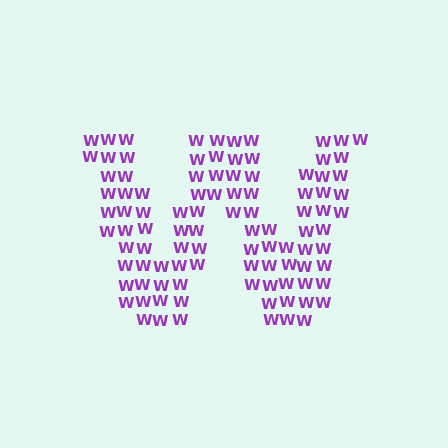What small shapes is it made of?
It is made of small letter W's.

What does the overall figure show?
The overall figure shows the letter W.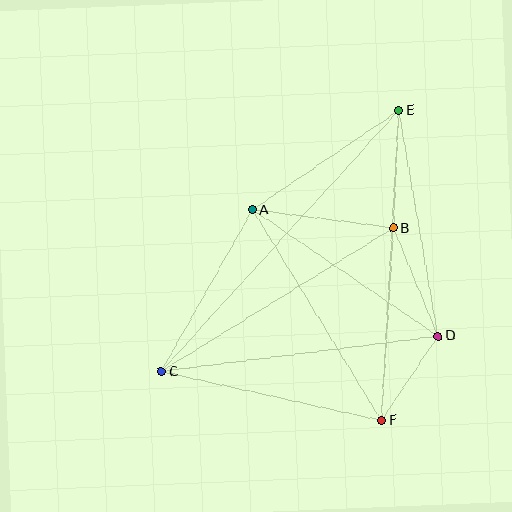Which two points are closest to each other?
Points D and F are closest to each other.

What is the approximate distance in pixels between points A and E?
The distance between A and E is approximately 177 pixels.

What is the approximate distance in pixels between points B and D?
The distance between B and D is approximately 117 pixels.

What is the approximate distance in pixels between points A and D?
The distance between A and D is approximately 225 pixels.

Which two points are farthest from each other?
Points C and E are farthest from each other.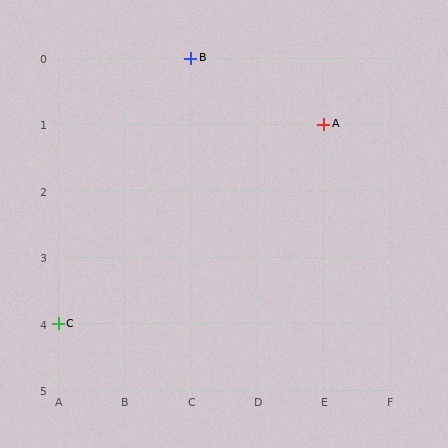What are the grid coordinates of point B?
Point B is at grid coordinates (C, 0).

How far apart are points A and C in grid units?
Points A and C are 4 columns and 3 rows apart (about 5.0 grid units diagonally).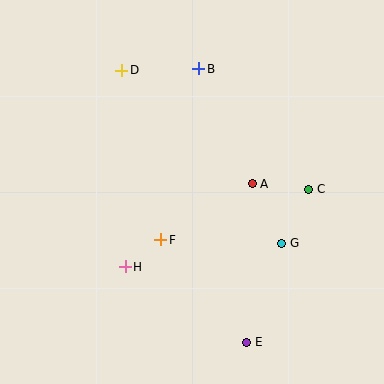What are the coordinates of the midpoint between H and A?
The midpoint between H and A is at (189, 225).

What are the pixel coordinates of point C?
Point C is at (309, 189).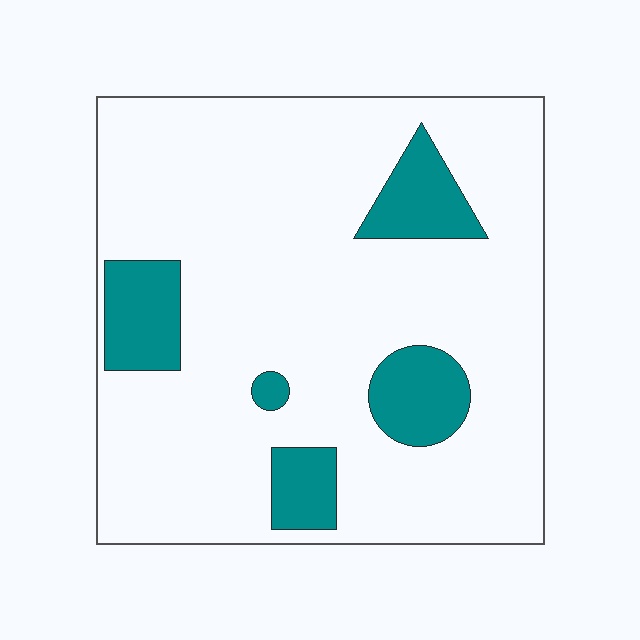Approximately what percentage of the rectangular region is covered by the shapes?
Approximately 15%.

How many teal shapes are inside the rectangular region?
5.